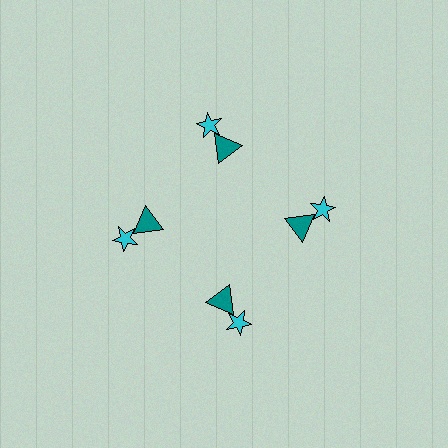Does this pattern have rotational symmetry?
Yes, this pattern has 4-fold rotational symmetry. It looks the same after rotating 90 degrees around the center.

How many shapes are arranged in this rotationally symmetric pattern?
There are 8 shapes, arranged in 4 groups of 2.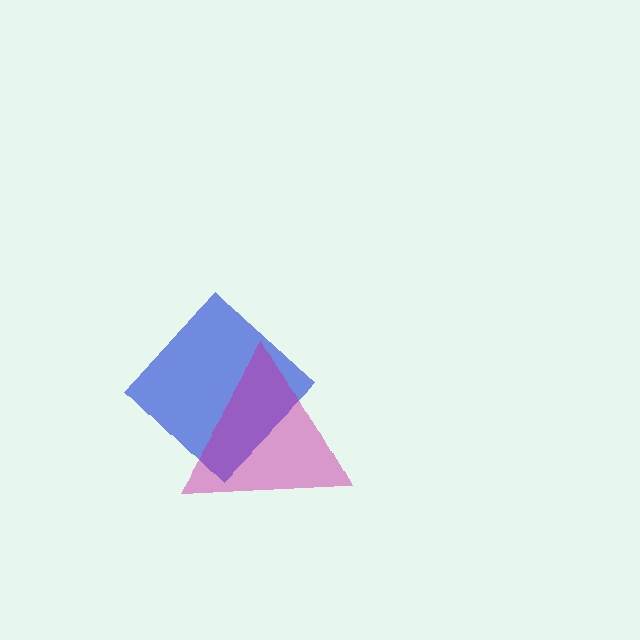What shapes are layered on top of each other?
The layered shapes are: a blue diamond, a magenta triangle.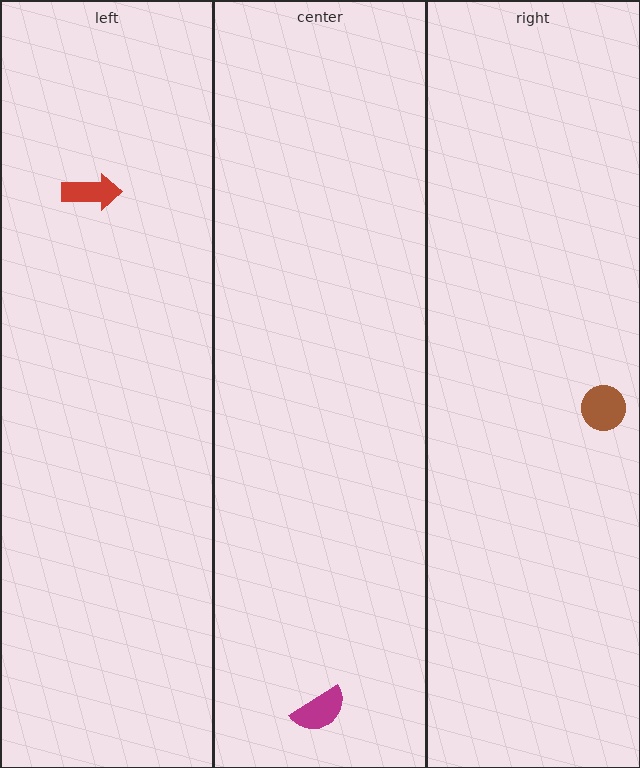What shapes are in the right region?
The brown circle.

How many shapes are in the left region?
1.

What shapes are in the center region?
The magenta semicircle.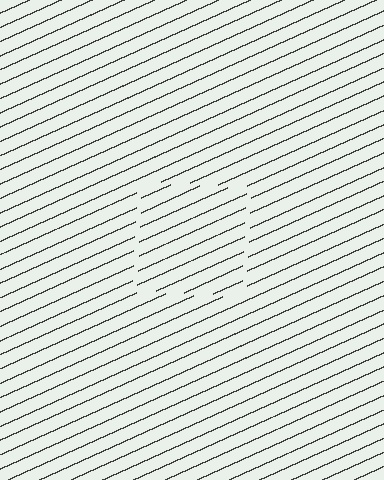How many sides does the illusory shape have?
4 sides — the line-ends trace a square.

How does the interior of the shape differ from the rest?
The interior of the shape contains the same grating, shifted by half a period — the contour is defined by the phase discontinuity where line-ends from the inner and outer gratings abut.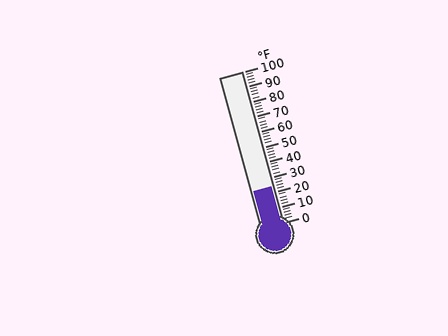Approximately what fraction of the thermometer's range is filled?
The thermometer is filled to approximately 25% of its range.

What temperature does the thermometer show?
The thermometer shows approximately 24°F.